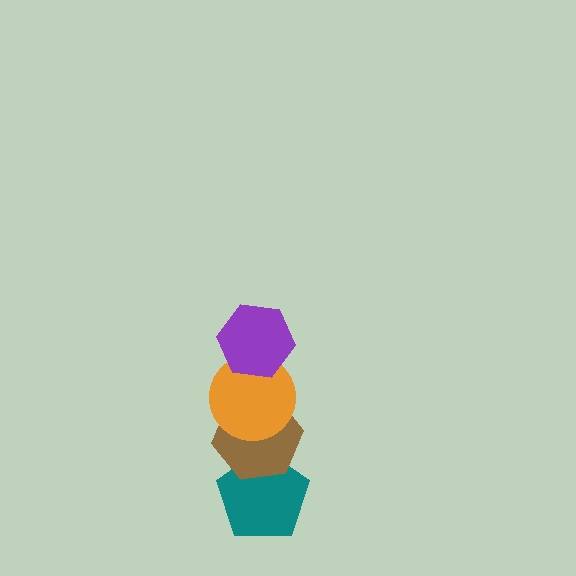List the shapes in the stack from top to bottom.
From top to bottom: the purple hexagon, the orange circle, the brown hexagon, the teal pentagon.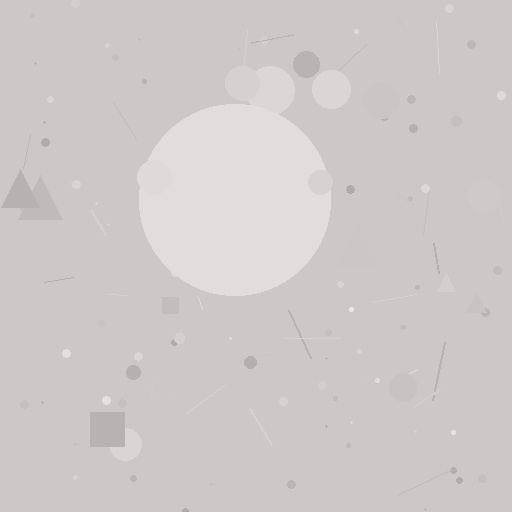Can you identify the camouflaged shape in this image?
The camouflaged shape is a circle.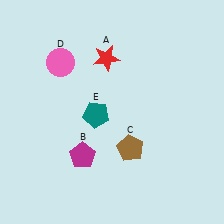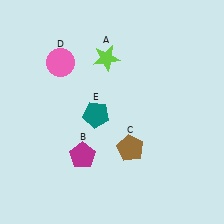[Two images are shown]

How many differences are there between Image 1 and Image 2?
There is 1 difference between the two images.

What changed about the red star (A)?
In Image 1, A is red. In Image 2, it changed to lime.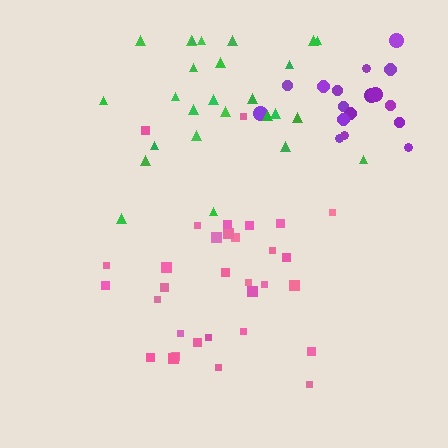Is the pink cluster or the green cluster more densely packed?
Pink.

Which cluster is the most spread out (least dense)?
Green.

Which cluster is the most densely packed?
Purple.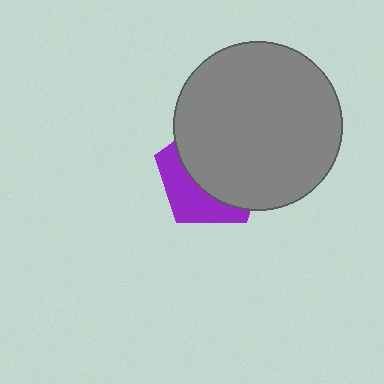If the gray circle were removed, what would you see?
You would see the complete purple pentagon.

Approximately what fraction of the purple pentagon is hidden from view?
Roughly 63% of the purple pentagon is hidden behind the gray circle.